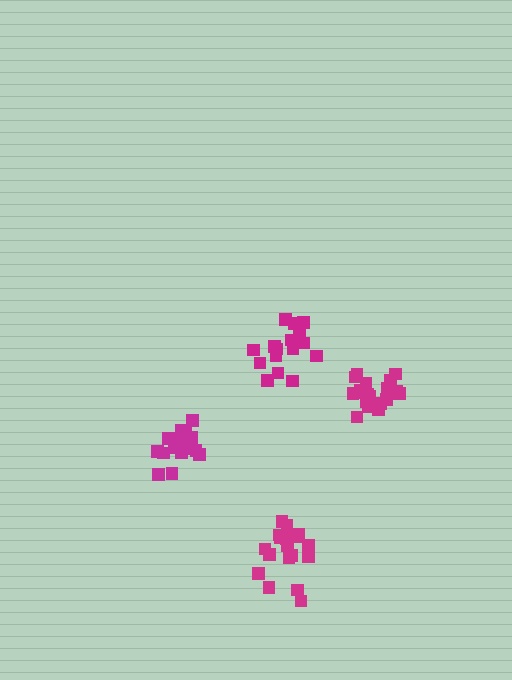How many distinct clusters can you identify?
There are 4 distinct clusters.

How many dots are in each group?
Group 1: 20 dots, Group 2: 19 dots, Group 3: 18 dots, Group 4: 17 dots (74 total).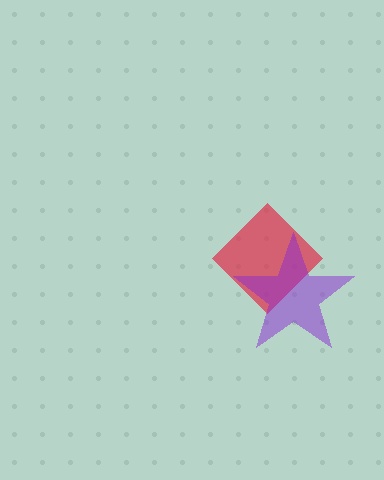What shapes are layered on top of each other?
The layered shapes are: a red diamond, a purple star.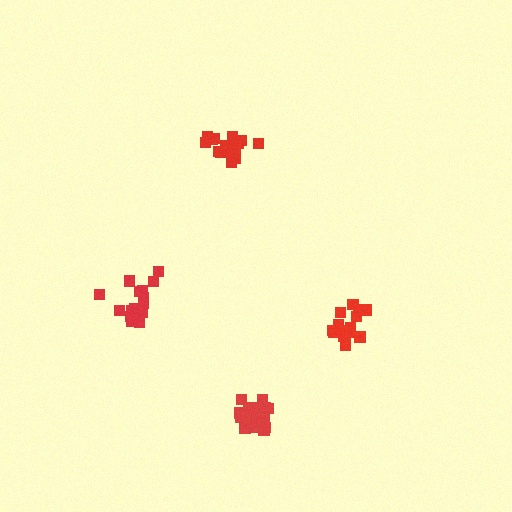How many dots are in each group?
Group 1: 17 dots, Group 2: 15 dots, Group 3: 21 dots, Group 4: 19 dots (72 total).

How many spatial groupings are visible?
There are 4 spatial groupings.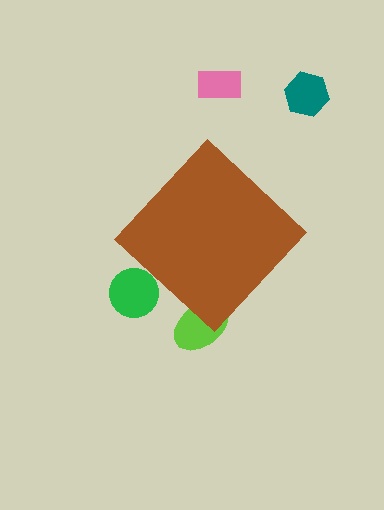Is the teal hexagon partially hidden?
No, the teal hexagon is fully visible.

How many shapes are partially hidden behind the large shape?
2 shapes are partially hidden.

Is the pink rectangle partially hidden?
No, the pink rectangle is fully visible.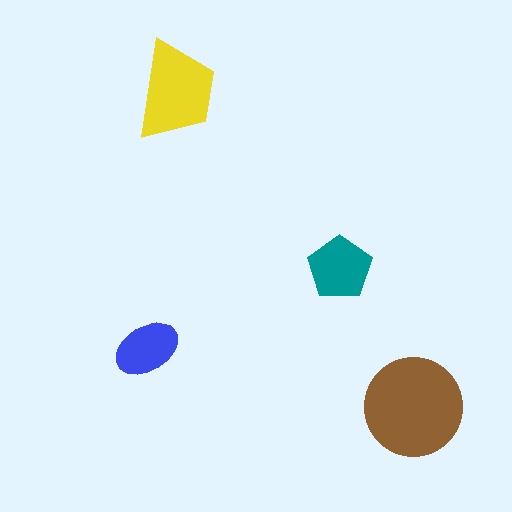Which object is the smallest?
The blue ellipse.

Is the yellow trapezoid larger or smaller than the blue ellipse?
Larger.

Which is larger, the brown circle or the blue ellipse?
The brown circle.